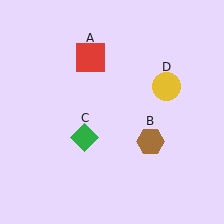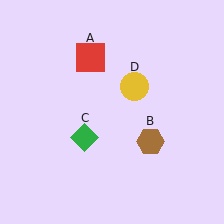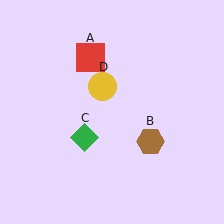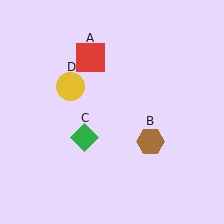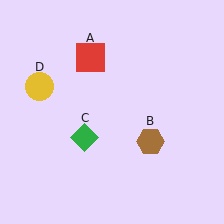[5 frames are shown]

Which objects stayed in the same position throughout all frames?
Red square (object A) and brown hexagon (object B) and green diamond (object C) remained stationary.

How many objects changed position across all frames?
1 object changed position: yellow circle (object D).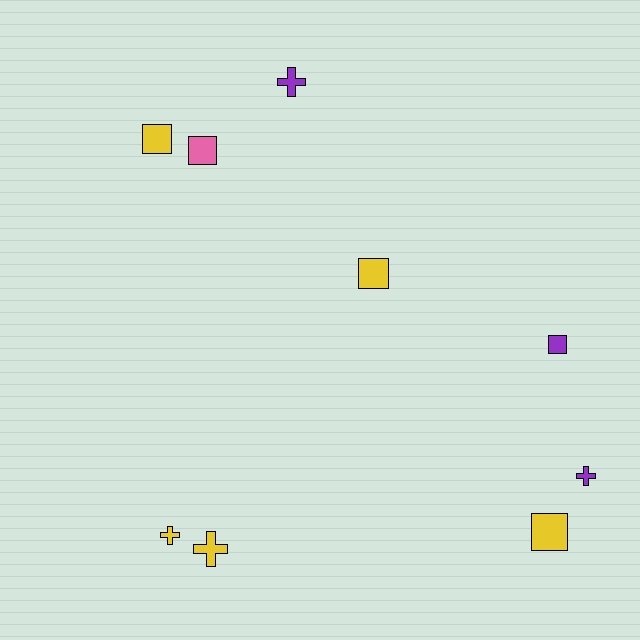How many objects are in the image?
There are 9 objects.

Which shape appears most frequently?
Square, with 5 objects.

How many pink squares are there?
There is 1 pink square.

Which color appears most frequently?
Yellow, with 5 objects.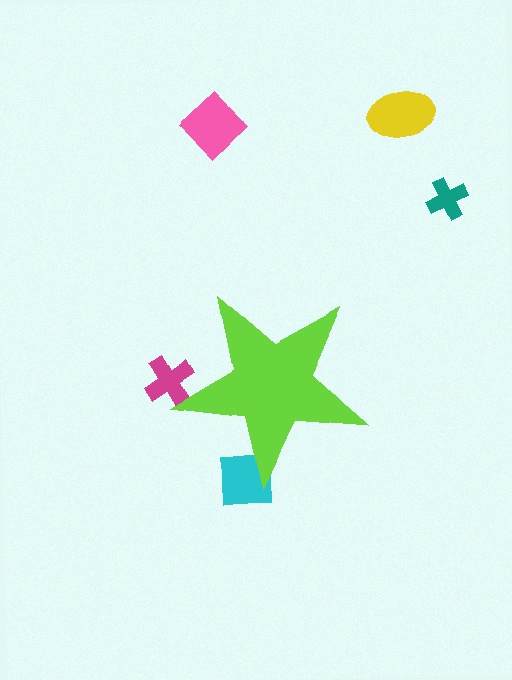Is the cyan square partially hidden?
Yes, the cyan square is partially hidden behind the lime star.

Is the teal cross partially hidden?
No, the teal cross is fully visible.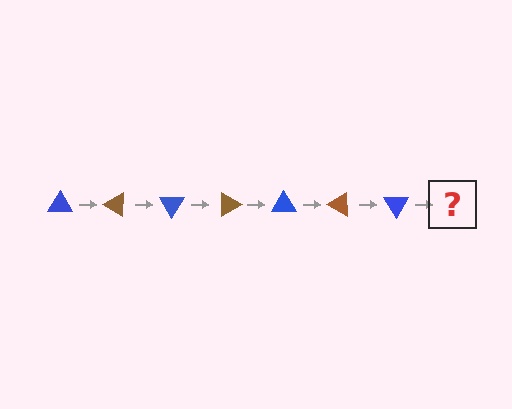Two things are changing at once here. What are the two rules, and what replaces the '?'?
The two rules are that it rotates 30 degrees each step and the color cycles through blue and brown. The '?' should be a brown triangle, rotated 210 degrees from the start.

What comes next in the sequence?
The next element should be a brown triangle, rotated 210 degrees from the start.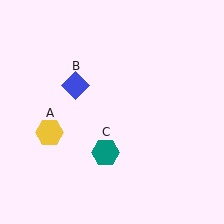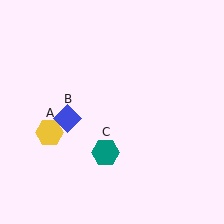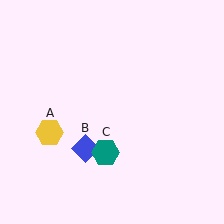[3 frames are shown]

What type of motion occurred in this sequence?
The blue diamond (object B) rotated counterclockwise around the center of the scene.